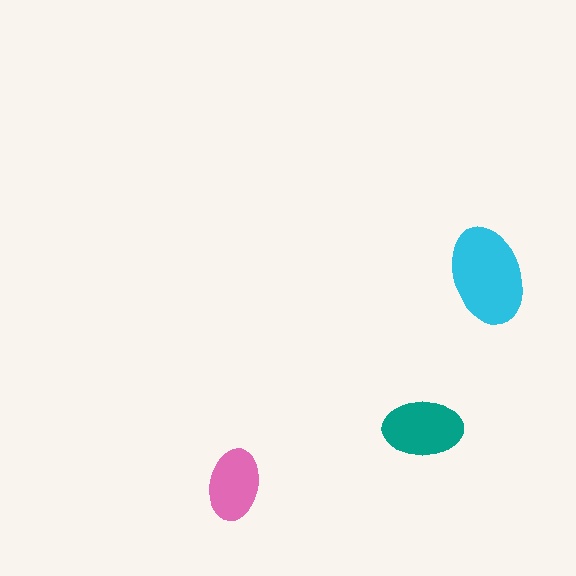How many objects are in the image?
There are 3 objects in the image.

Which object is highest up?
The cyan ellipse is topmost.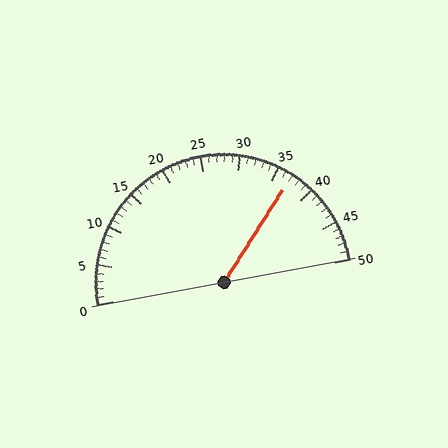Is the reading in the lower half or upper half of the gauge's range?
The reading is in the upper half of the range (0 to 50).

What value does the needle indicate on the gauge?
The needle indicates approximately 37.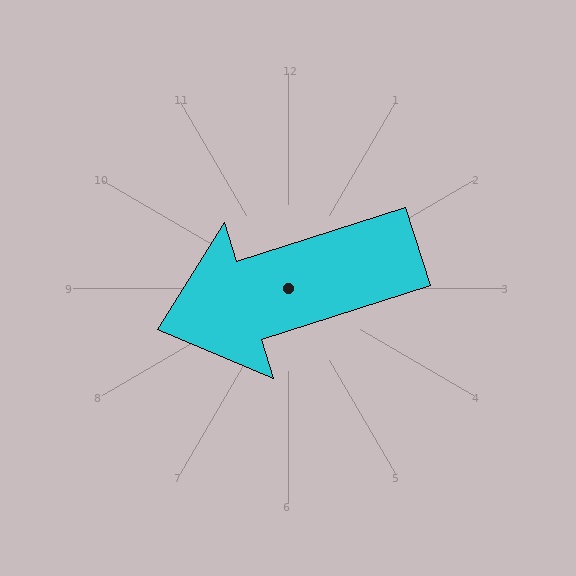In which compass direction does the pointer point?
West.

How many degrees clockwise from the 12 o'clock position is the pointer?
Approximately 252 degrees.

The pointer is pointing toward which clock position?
Roughly 8 o'clock.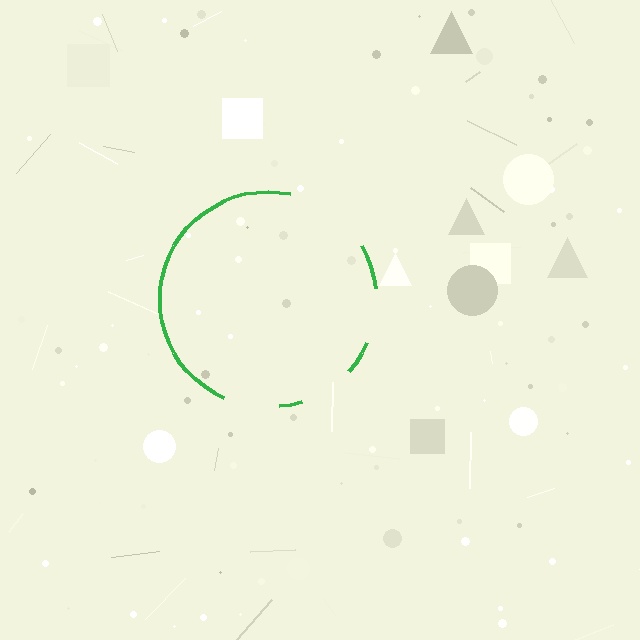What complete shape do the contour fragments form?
The contour fragments form a circle.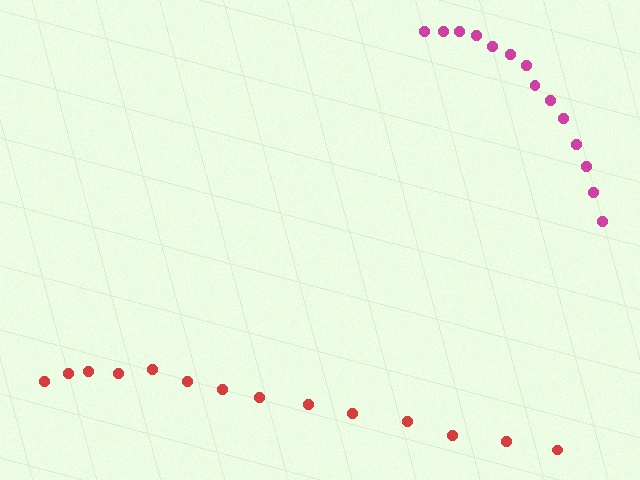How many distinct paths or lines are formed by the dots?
There are 2 distinct paths.